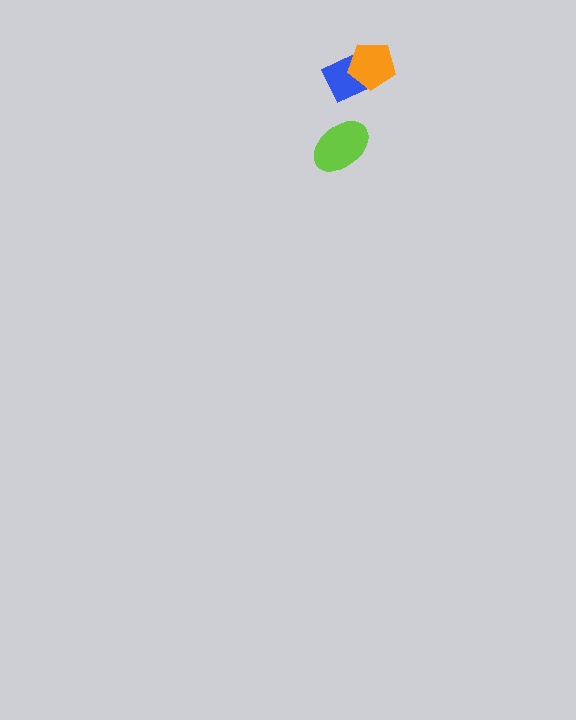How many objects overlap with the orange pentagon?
1 object overlaps with the orange pentagon.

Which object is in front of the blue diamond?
The orange pentagon is in front of the blue diamond.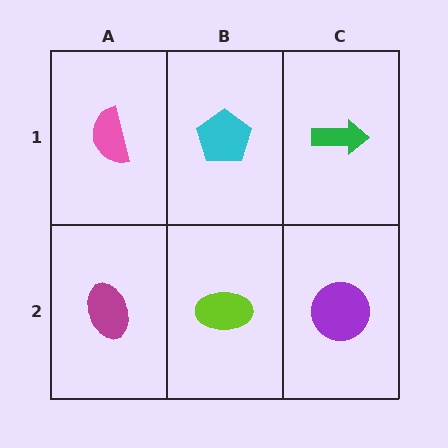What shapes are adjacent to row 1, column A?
A magenta ellipse (row 2, column A), a cyan pentagon (row 1, column B).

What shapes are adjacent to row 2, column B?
A cyan pentagon (row 1, column B), a magenta ellipse (row 2, column A), a purple circle (row 2, column C).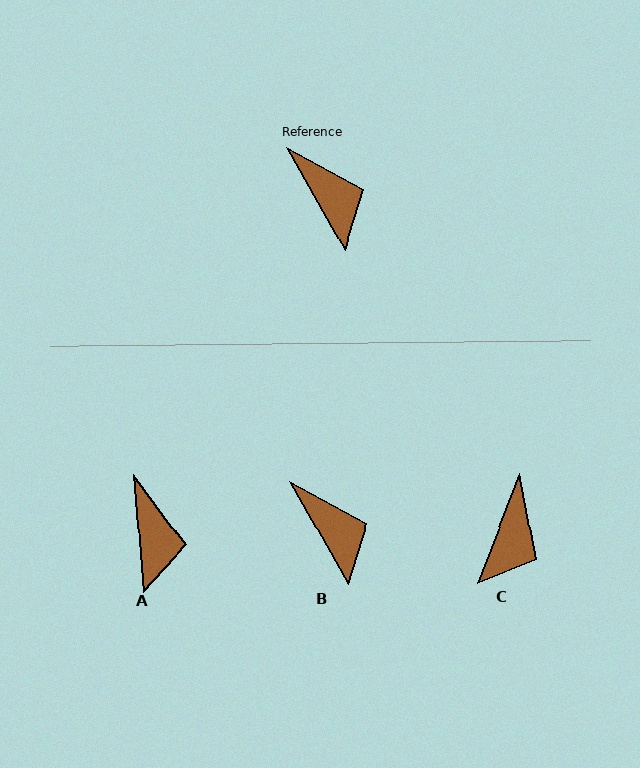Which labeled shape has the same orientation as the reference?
B.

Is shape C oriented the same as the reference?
No, it is off by about 51 degrees.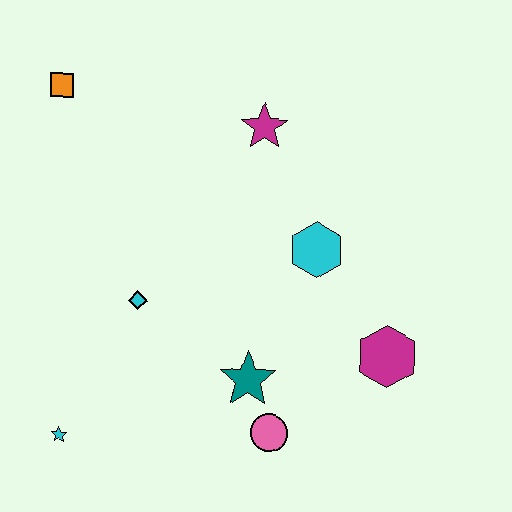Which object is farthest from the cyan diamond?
The magenta hexagon is farthest from the cyan diamond.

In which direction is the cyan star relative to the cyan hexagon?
The cyan star is to the left of the cyan hexagon.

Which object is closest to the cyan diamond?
The teal star is closest to the cyan diamond.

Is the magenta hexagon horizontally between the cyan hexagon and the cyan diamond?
No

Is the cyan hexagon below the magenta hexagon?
No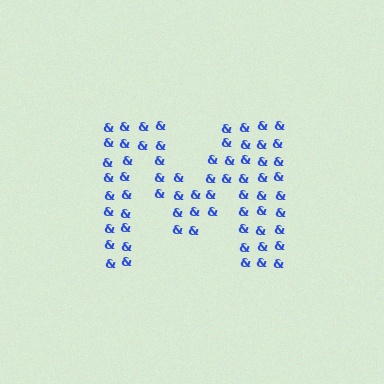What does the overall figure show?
The overall figure shows the letter M.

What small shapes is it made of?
It is made of small ampersands.